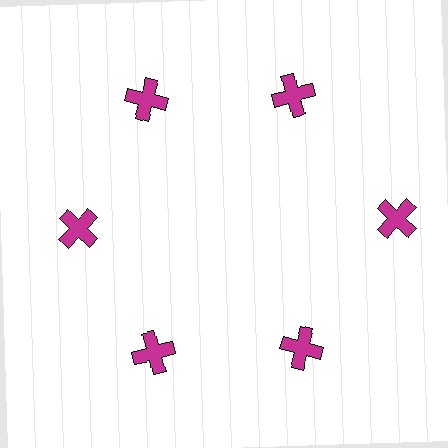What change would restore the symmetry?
The symmetry would be restored by moving it inward, back onto the ring so that all 6 crosses sit at equal angles and equal distance from the center.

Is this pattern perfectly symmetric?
No. The 6 magenta crosses are arranged in a ring, but one element near the 3 o'clock position is pushed outward from the center, breaking the 6-fold rotational symmetry.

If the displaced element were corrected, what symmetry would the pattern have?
It would have 6-fold rotational symmetry — the pattern would map onto itself every 60 degrees.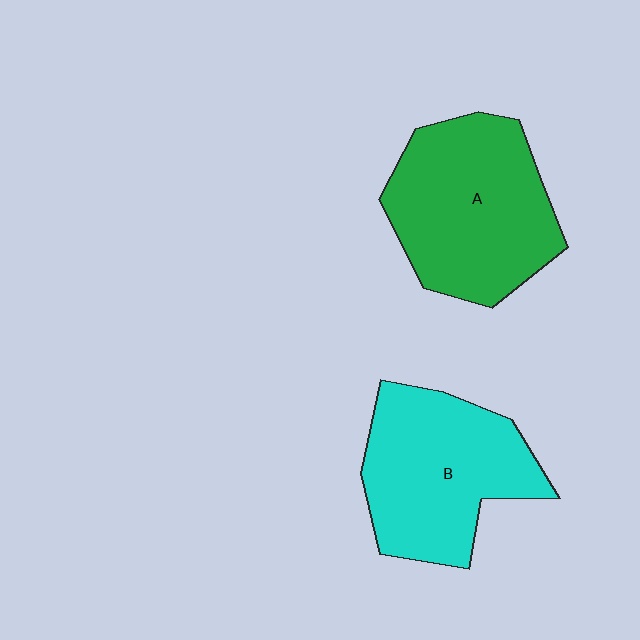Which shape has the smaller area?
Shape B (cyan).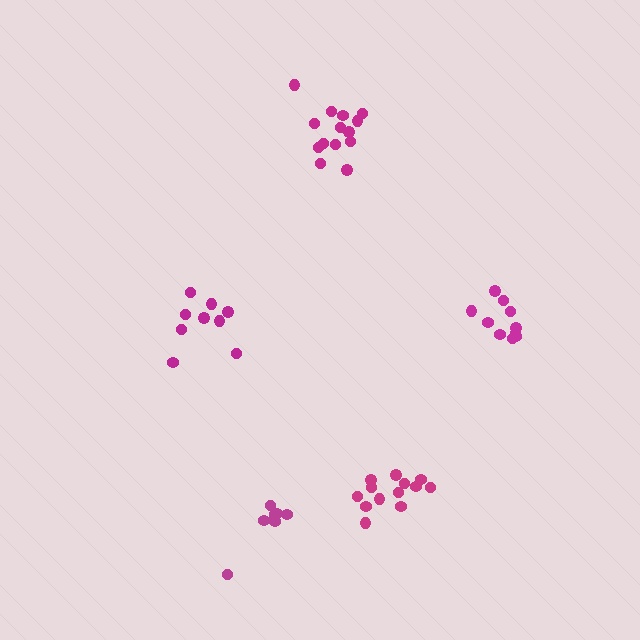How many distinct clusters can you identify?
There are 5 distinct clusters.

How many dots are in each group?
Group 1: 9 dots, Group 2: 9 dots, Group 3: 13 dots, Group 4: 14 dots, Group 5: 10 dots (55 total).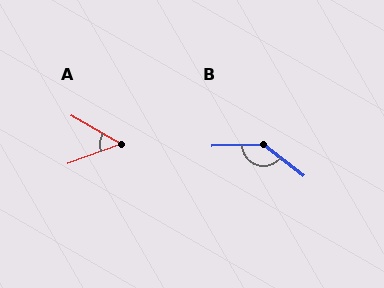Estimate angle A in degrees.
Approximately 50 degrees.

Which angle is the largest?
B, at approximately 140 degrees.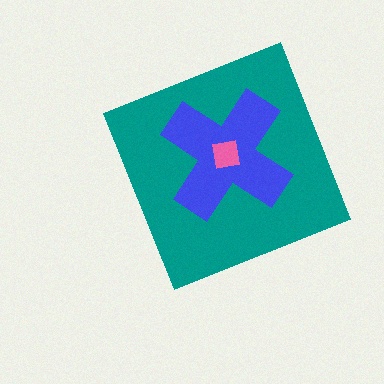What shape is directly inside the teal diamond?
The blue cross.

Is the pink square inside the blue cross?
Yes.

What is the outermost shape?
The teal diamond.